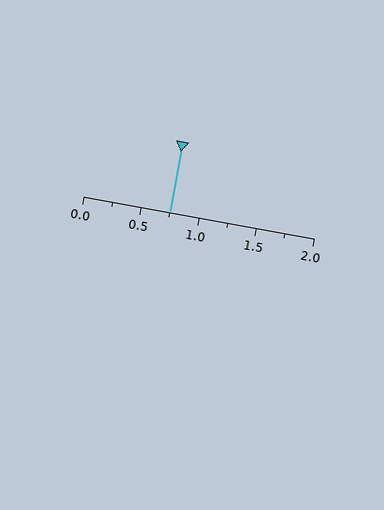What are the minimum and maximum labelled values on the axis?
The axis runs from 0.0 to 2.0.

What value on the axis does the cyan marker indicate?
The marker indicates approximately 0.75.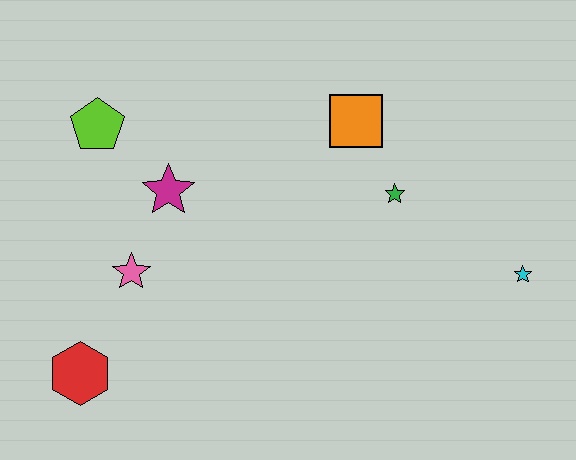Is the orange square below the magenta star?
No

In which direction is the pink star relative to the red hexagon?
The pink star is above the red hexagon.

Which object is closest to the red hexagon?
The pink star is closest to the red hexagon.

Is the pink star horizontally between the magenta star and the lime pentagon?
Yes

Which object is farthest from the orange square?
The red hexagon is farthest from the orange square.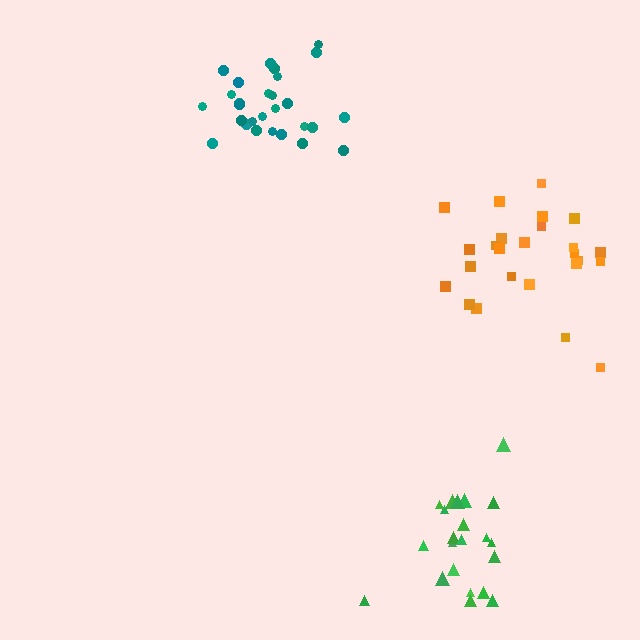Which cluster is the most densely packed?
Teal.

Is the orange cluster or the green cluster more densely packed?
Green.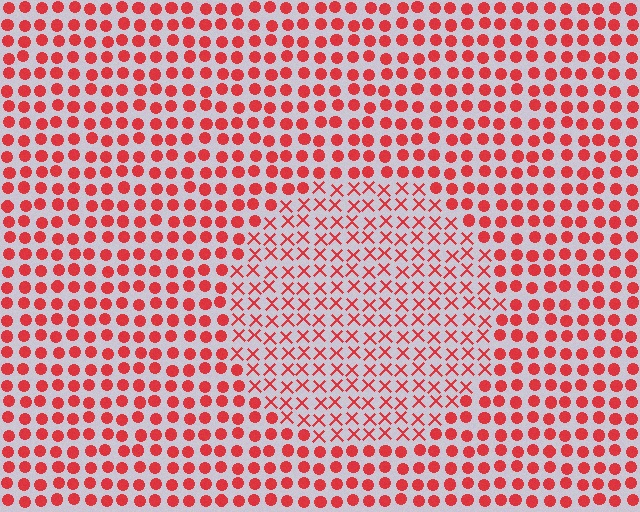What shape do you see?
I see a circle.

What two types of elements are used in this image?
The image uses X marks inside the circle region and circles outside it.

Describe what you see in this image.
The image is filled with small red elements arranged in a uniform grid. A circle-shaped region contains X marks, while the surrounding area contains circles. The boundary is defined purely by the change in element shape.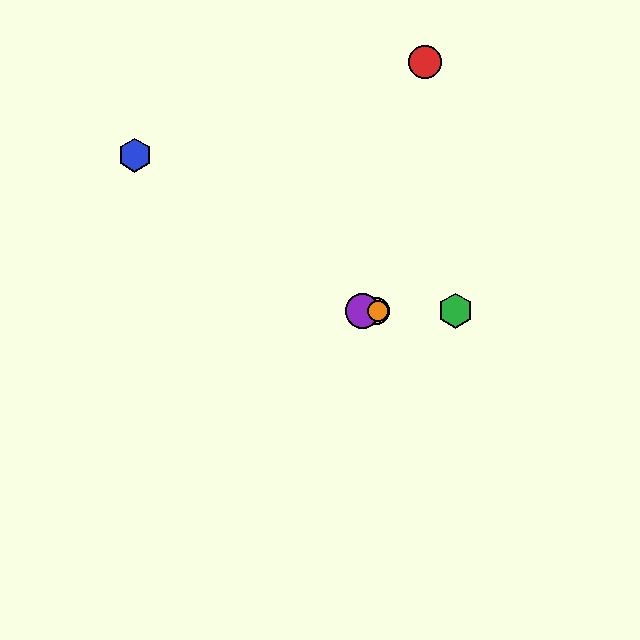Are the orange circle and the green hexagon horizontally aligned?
Yes, both are at y≈311.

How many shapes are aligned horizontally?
4 shapes (the green hexagon, the yellow circle, the purple circle, the orange circle) are aligned horizontally.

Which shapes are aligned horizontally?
The green hexagon, the yellow circle, the purple circle, the orange circle are aligned horizontally.